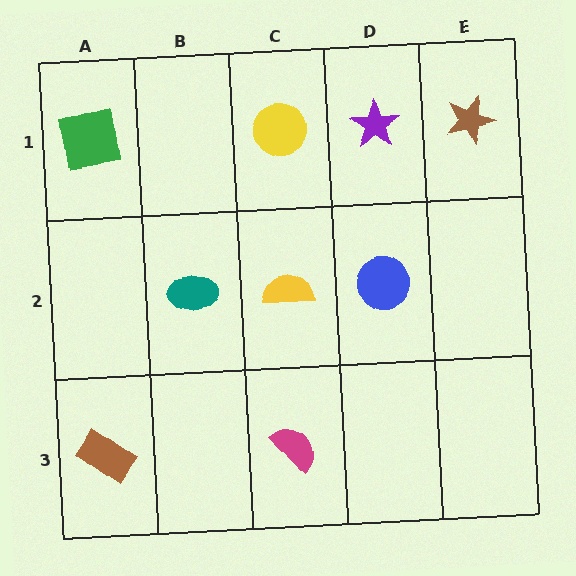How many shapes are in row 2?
3 shapes.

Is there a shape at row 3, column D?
No, that cell is empty.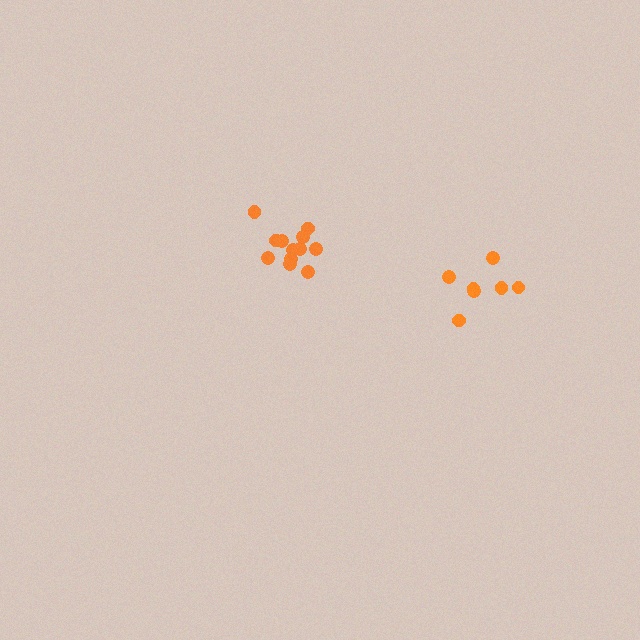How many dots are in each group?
Group 1: 7 dots, Group 2: 12 dots (19 total).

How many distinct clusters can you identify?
There are 2 distinct clusters.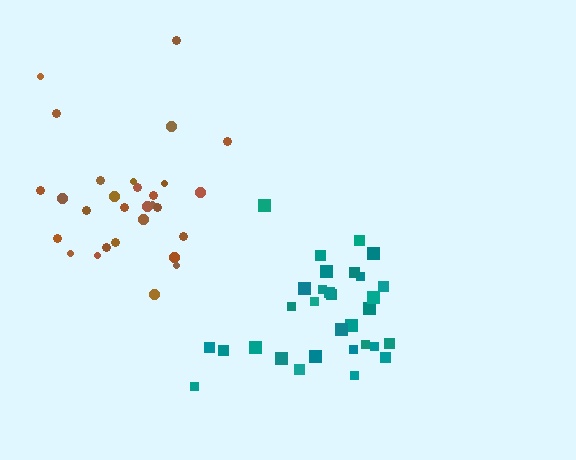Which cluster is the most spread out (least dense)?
Brown.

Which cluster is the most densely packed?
Teal.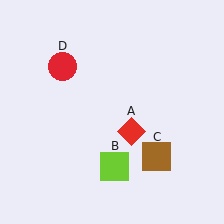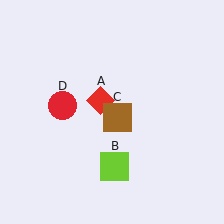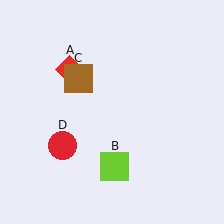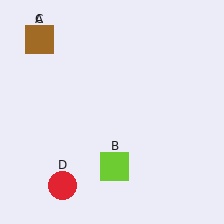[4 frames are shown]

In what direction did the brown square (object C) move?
The brown square (object C) moved up and to the left.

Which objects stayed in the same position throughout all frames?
Lime square (object B) remained stationary.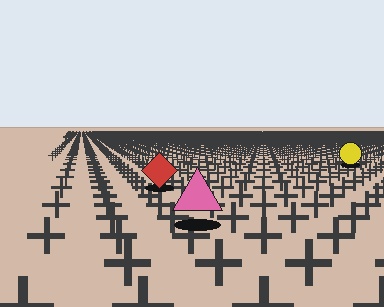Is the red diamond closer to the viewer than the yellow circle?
Yes. The red diamond is closer — you can tell from the texture gradient: the ground texture is coarser near it.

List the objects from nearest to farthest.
From nearest to farthest: the pink triangle, the red diamond, the yellow circle.